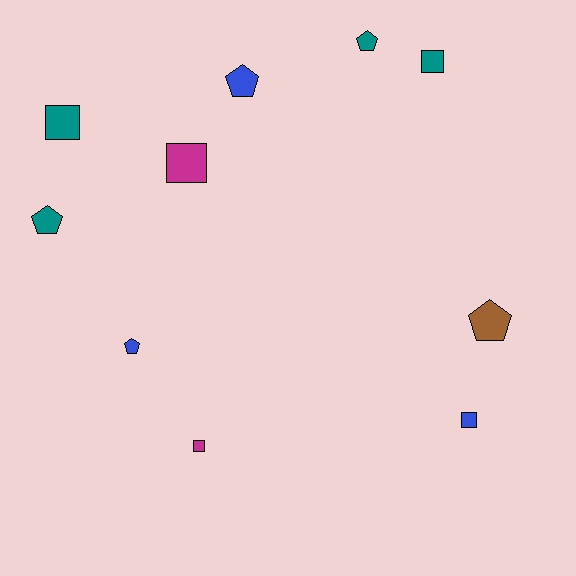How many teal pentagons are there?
There are 2 teal pentagons.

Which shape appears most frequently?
Pentagon, with 5 objects.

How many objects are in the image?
There are 10 objects.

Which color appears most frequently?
Teal, with 4 objects.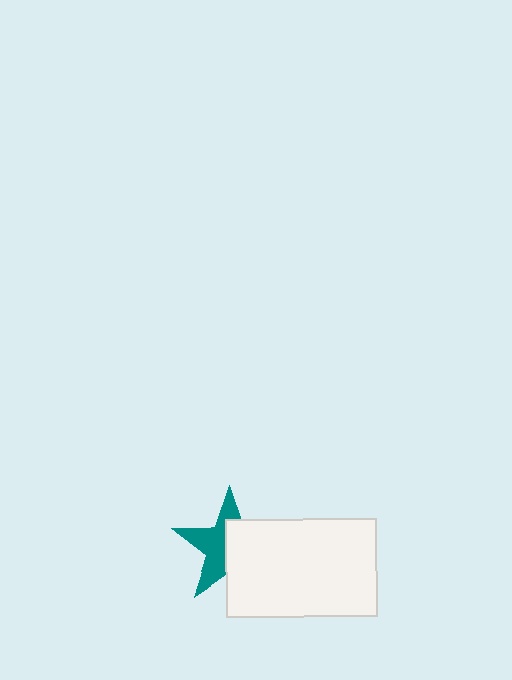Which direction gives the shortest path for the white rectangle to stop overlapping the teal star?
Moving toward the lower-right gives the shortest separation.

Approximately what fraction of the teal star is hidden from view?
Roughly 50% of the teal star is hidden behind the white rectangle.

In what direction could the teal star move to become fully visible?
The teal star could move toward the upper-left. That would shift it out from behind the white rectangle entirely.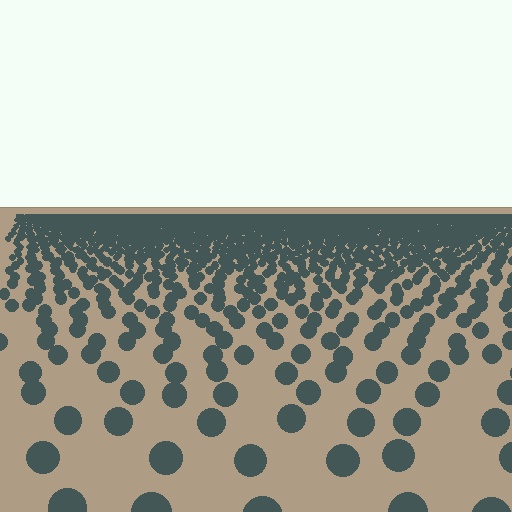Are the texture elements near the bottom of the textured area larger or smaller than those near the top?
Larger. Near the bottom, elements are closer to the viewer and appear at a bigger on-screen size.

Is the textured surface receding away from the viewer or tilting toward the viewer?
The surface is receding away from the viewer. Texture elements get smaller and denser toward the top.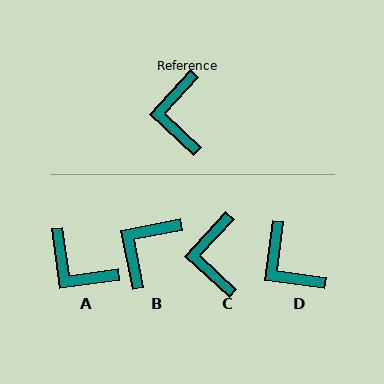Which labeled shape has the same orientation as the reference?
C.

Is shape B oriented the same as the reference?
No, it is off by about 36 degrees.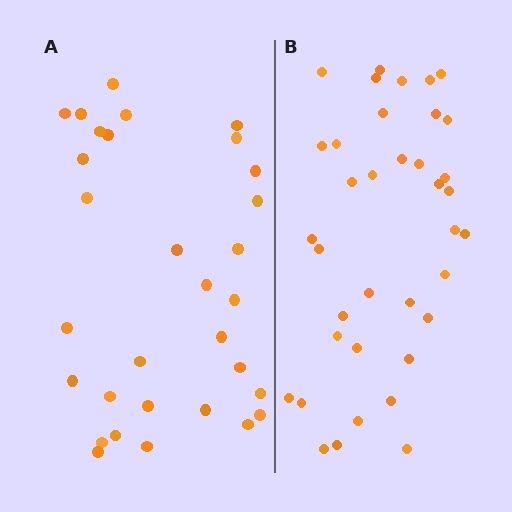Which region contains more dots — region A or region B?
Region B (the right region) has more dots.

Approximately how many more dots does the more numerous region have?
Region B has about 6 more dots than region A.